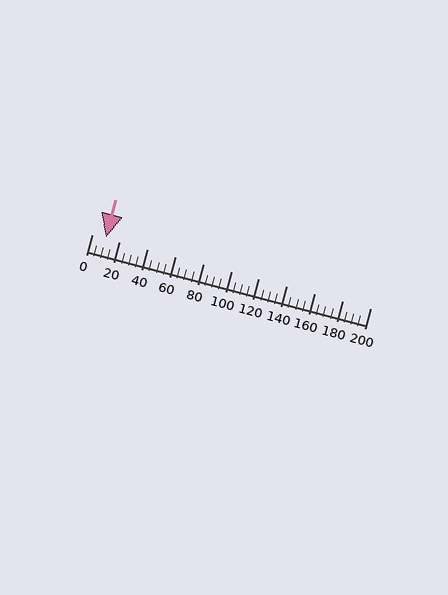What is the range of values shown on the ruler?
The ruler shows values from 0 to 200.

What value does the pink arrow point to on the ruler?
The pink arrow points to approximately 10.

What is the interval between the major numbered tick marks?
The major tick marks are spaced 20 units apart.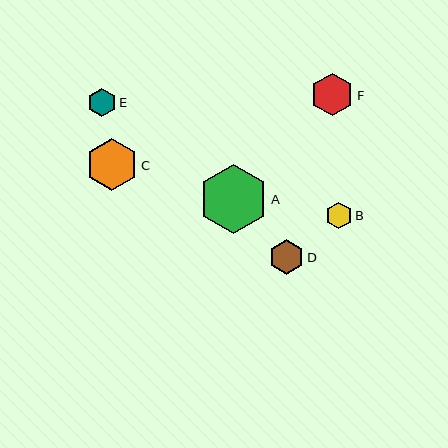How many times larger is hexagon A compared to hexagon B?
Hexagon A is approximately 2.6 times the size of hexagon B.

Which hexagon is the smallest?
Hexagon B is the smallest with a size of approximately 27 pixels.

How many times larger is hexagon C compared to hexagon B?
Hexagon C is approximately 2.0 times the size of hexagon B.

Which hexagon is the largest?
Hexagon A is the largest with a size of approximately 69 pixels.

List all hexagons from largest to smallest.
From largest to smallest: A, C, F, D, E, B.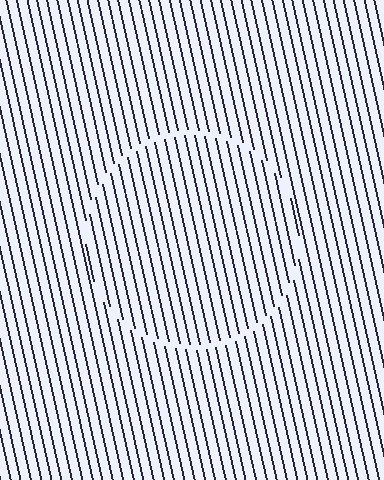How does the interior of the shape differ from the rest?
The interior of the shape contains the same grating, shifted by half a period — the contour is defined by the phase discontinuity where line-ends from the inner and outer gratings abut.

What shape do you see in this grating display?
An illusory circle. The interior of the shape contains the same grating, shifted by half a period — the contour is defined by the phase discontinuity where line-ends from the inner and outer gratings abut.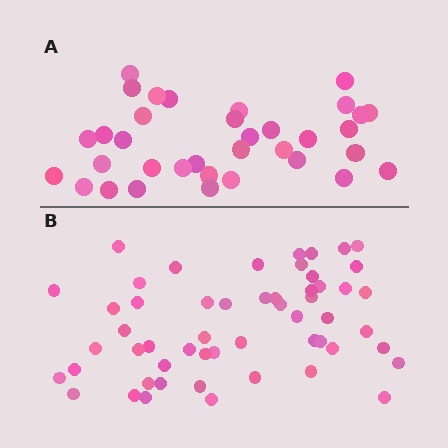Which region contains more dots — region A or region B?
Region B (the bottom region) has more dots.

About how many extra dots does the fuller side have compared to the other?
Region B has approximately 20 more dots than region A.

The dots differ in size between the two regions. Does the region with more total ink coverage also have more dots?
No. Region A has more total ink coverage because its dots are larger, but region B actually contains more individual dots. Total area can be misleading — the number of items is what matters here.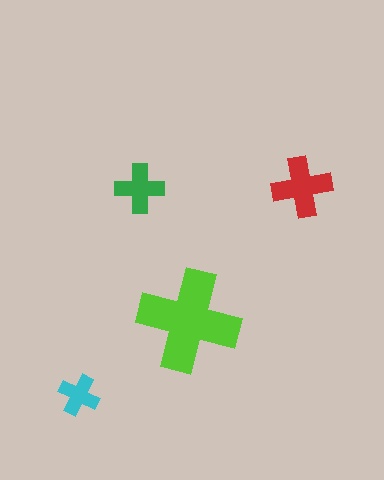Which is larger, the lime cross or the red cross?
The lime one.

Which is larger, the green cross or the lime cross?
The lime one.